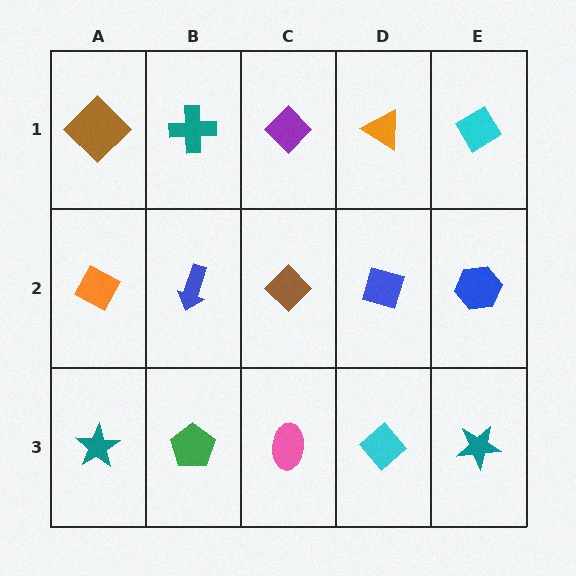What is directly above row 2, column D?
An orange triangle.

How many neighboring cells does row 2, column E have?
3.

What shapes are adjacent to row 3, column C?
A brown diamond (row 2, column C), a green pentagon (row 3, column B), a cyan diamond (row 3, column D).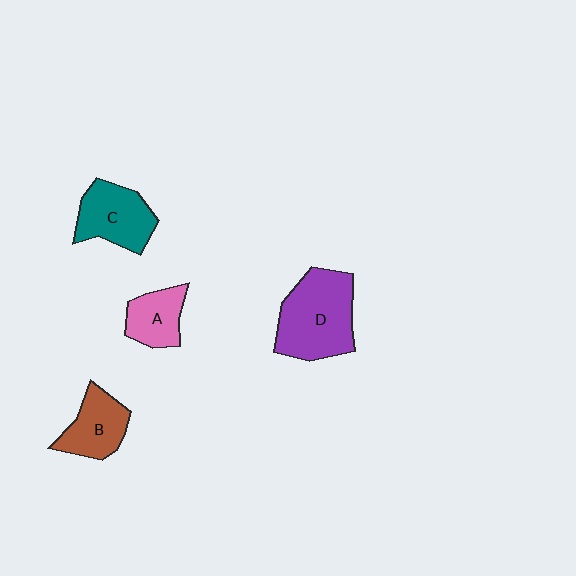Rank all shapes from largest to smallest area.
From largest to smallest: D (purple), C (teal), B (brown), A (pink).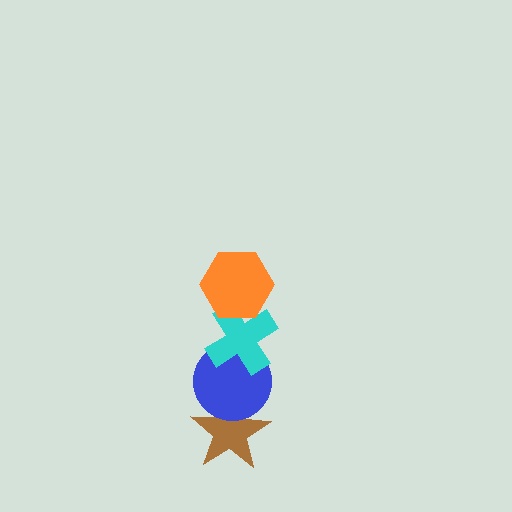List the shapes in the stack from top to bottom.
From top to bottom: the orange hexagon, the cyan cross, the blue circle, the brown star.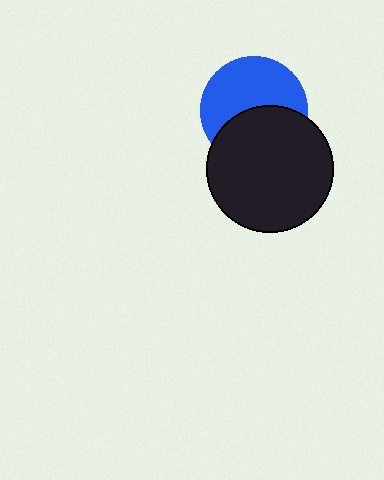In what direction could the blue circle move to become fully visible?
The blue circle could move up. That would shift it out from behind the black circle entirely.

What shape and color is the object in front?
The object in front is a black circle.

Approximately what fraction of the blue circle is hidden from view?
Roughly 44% of the blue circle is hidden behind the black circle.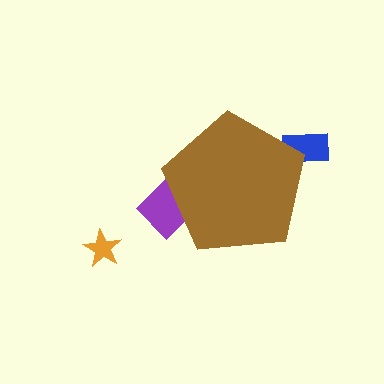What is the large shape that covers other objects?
A brown pentagon.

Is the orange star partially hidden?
No, the orange star is fully visible.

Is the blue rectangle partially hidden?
Yes, the blue rectangle is partially hidden behind the brown pentagon.